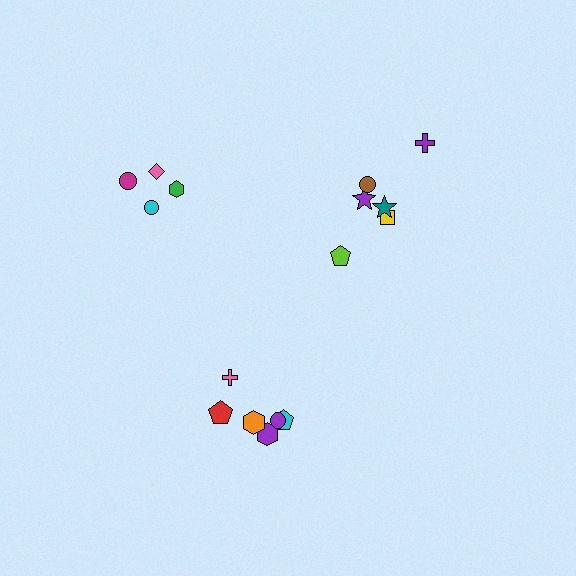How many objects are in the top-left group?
There are 4 objects.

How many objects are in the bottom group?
There are 6 objects.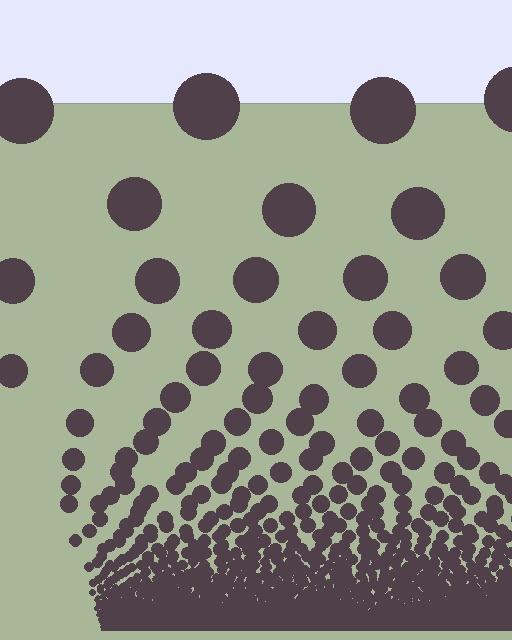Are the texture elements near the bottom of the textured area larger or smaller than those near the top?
Smaller. The gradient is inverted — elements near the bottom are smaller and denser.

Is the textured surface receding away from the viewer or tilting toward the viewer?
The surface appears to tilt toward the viewer. Texture elements get larger and sparser toward the top.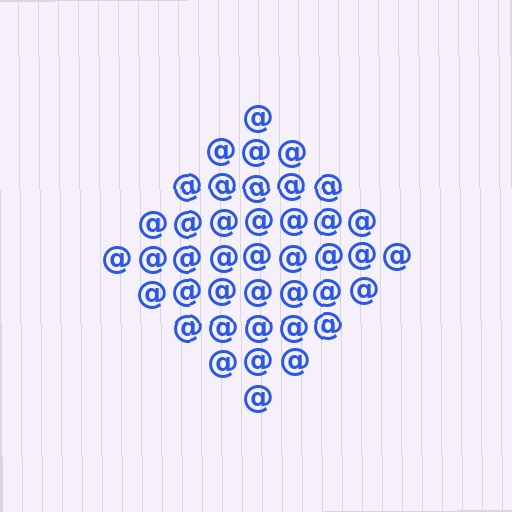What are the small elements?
The small elements are at signs.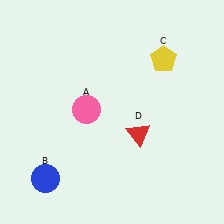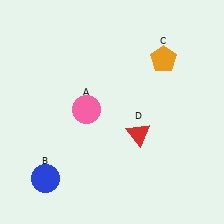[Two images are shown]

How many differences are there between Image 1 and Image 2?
There is 1 difference between the two images.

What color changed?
The pentagon (C) changed from yellow in Image 1 to orange in Image 2.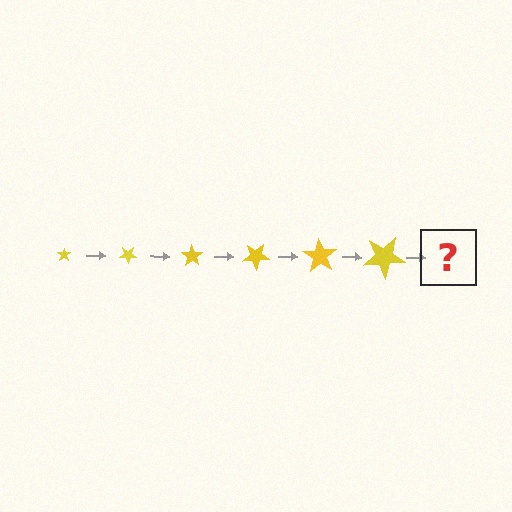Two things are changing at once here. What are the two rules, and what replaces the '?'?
The two rules are that the star grows larger each step and it rotates 35 degrees each step. The '?' should be a star, larger than the previous one and rotated 210 degrees from the start.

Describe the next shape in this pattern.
It should be a star, larger than the previous one and rotated 210 degrees from the start.